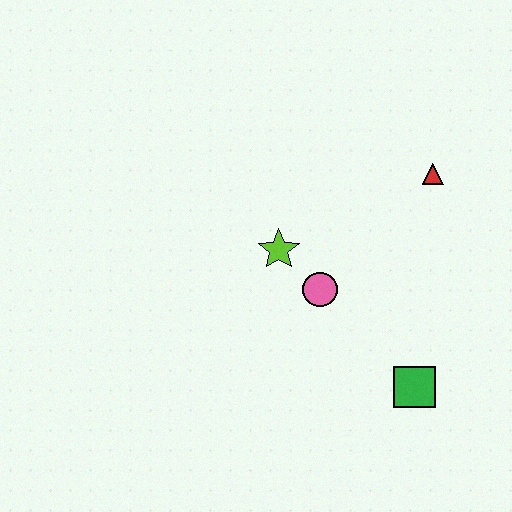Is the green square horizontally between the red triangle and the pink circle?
Yes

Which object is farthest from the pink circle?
The red triangle is farthest from the pink circle.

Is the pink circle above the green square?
Yes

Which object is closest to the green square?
The pink circle is closest to the green square.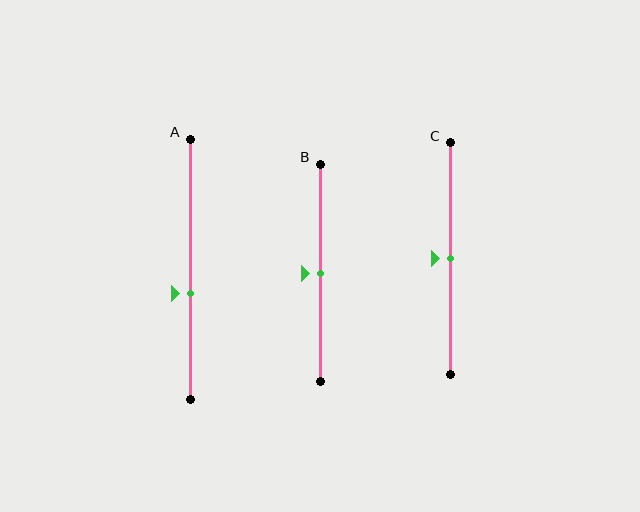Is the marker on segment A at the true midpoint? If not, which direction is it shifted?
No, the marker on segment A is shifted downward by about 9% of the segment length.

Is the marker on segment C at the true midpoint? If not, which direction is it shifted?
Yes, the marker on segment C is at the true midpoint.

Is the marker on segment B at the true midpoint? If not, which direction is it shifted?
Yes, the marker on segment B is at the true midpoint.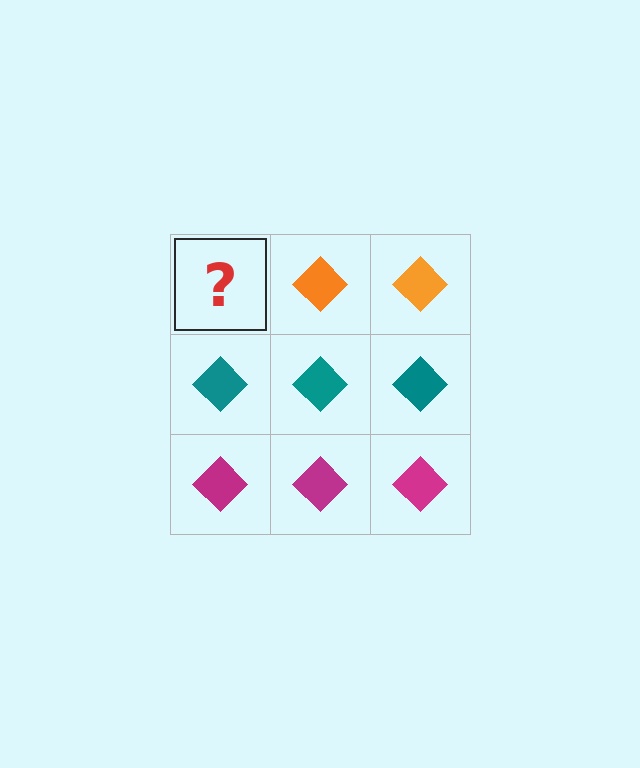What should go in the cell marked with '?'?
The missing cell should contain an orange diamond.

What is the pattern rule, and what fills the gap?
The rule is that each row has a consistent color. The gap should be filled with an orange diamond.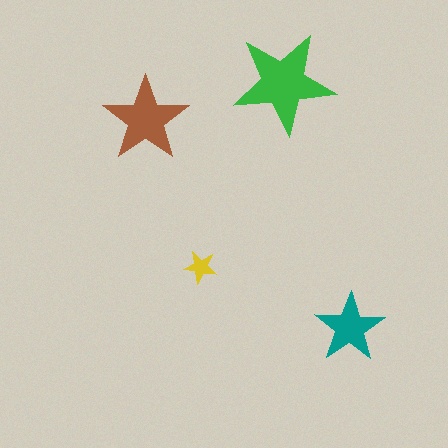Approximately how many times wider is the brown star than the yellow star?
About 2.5 times wider.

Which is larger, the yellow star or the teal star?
The teal one.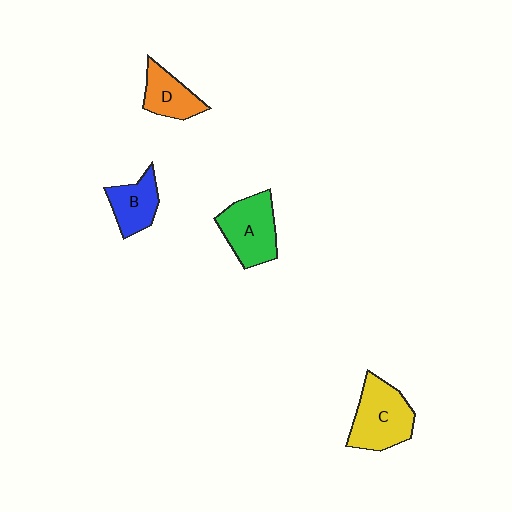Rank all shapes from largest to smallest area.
From largest to smallest: C (yellow), A (green), B (blue), D (orange).